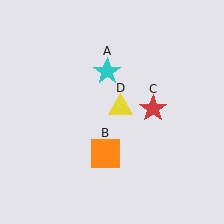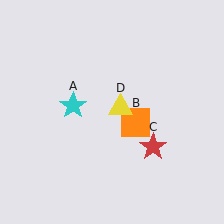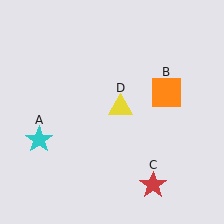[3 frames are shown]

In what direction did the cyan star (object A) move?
The cyan star (object A) moved down and to the left.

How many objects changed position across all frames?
3 objects changed position: cyan star (object A), orange square (object B), red star (object C).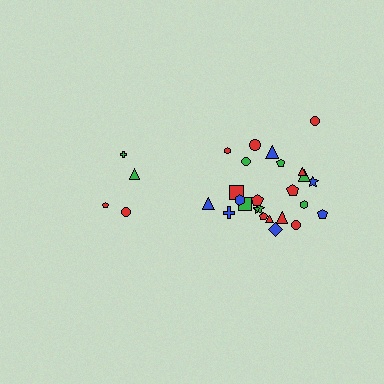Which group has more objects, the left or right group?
The right group.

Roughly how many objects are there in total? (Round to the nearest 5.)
Roughly 30 objects in total.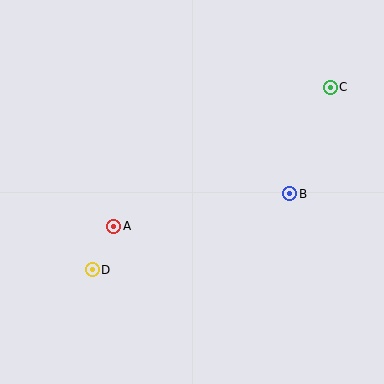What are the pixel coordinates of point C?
Point C is at (330, 87).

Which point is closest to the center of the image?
Point A at (114, 226) is closest to the center.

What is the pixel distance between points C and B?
The distance between C and B is 114 pixels.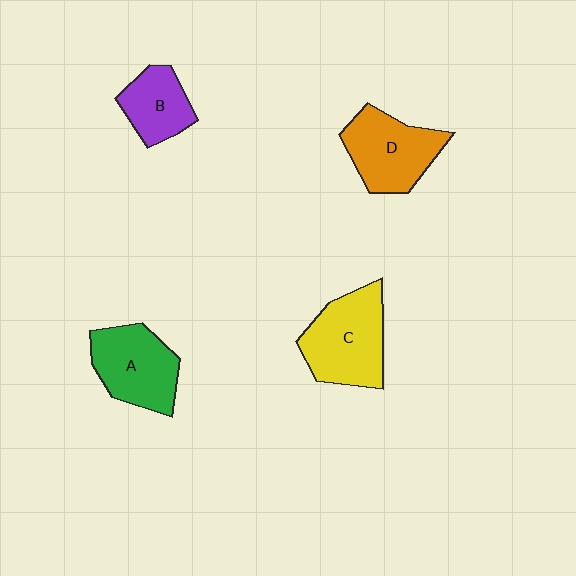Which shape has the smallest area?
Shape B (purple).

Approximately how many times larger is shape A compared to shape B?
Approximately 1.4 times.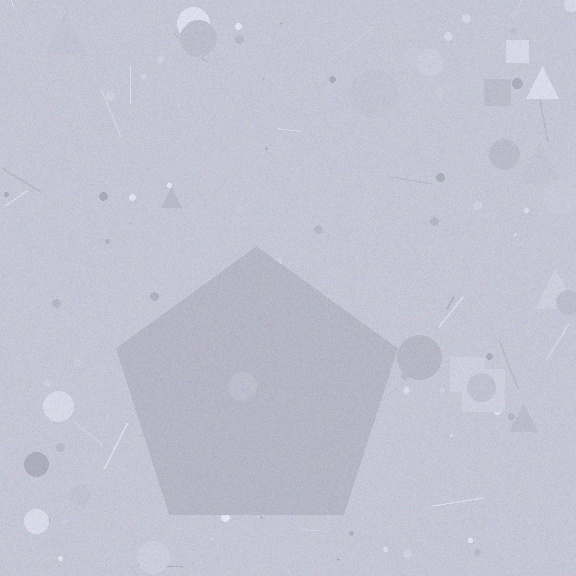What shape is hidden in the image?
A pentagon is hidden in the image.